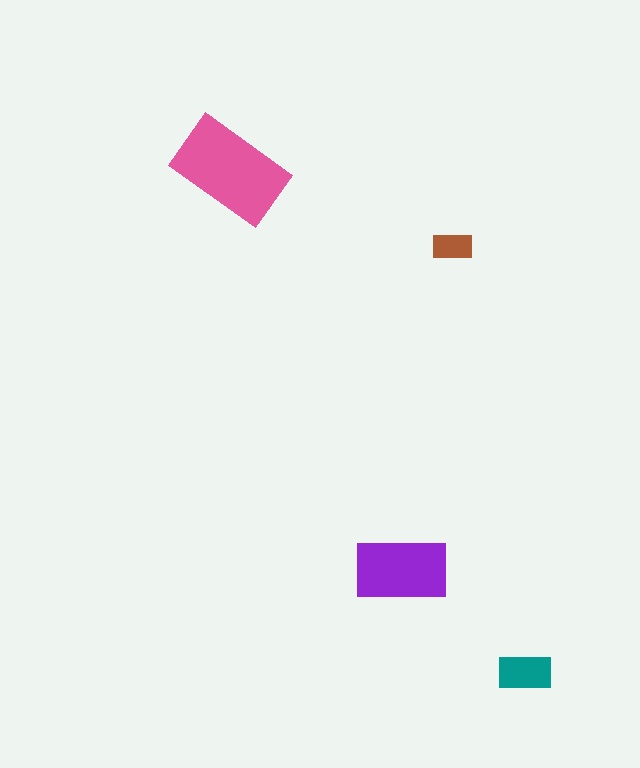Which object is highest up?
The pink rectangle is topmost.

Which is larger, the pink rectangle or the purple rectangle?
The pink one.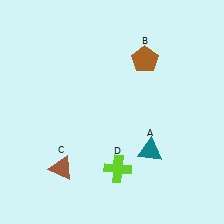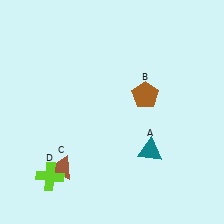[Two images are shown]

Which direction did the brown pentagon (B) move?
The brown pentagon (B) moved down.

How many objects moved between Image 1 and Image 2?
2 objects moved between the two images.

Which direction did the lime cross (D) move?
The lime cross (D) moved left.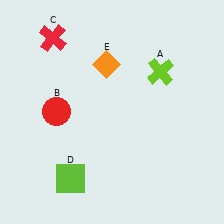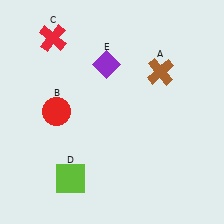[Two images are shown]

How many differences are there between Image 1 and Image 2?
There are 2 differences between the two images.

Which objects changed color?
A changed from lime to brown. E changed from orange to purple.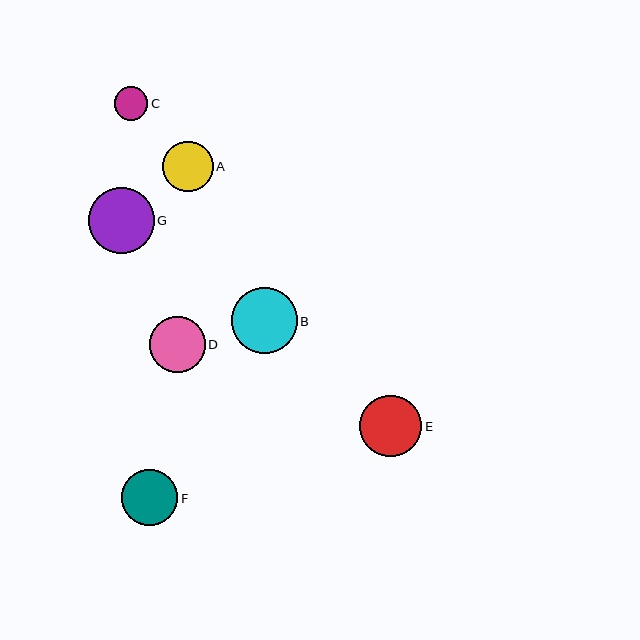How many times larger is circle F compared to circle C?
Circle F is approximately 1.7 times the size of circle C.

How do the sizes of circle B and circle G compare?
Circle B and circle G are approximately the same size.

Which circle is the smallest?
Circle C is the smallest with a size of approximately 34 pixels.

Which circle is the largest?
Circle B is the largest with a size of approximately 66 pixels.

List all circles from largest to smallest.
From largest to smallest: B, G, E, F, D, A, C.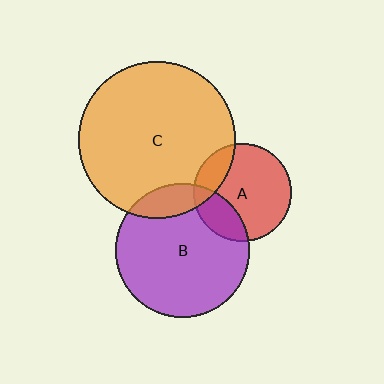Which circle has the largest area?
Circle C (orange).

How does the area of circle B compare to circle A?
Approximately 1.9 times.